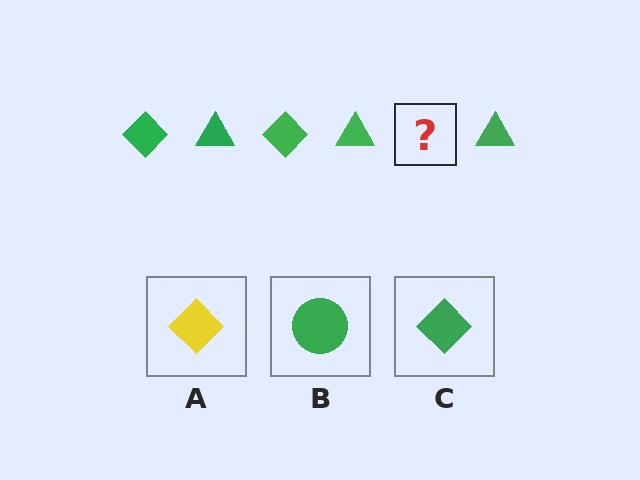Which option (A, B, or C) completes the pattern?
C.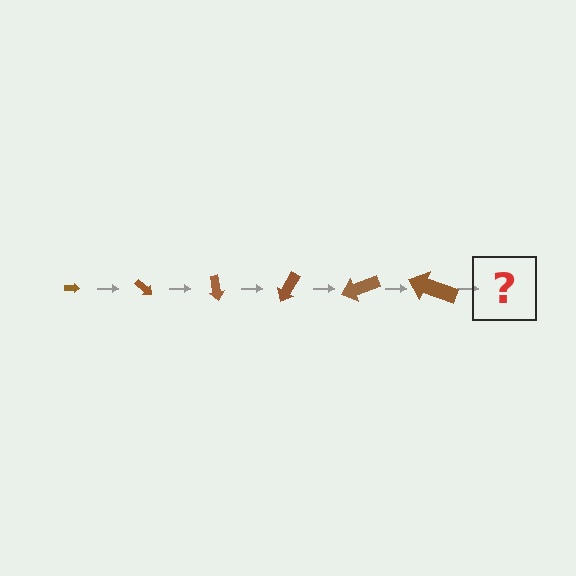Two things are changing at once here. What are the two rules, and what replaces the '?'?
The two rules are that the arrow grows larger each step and it rotates 40 degrees each step. The '?' should be an arrow, larger than the previous one and rotated 240 degrees from the start.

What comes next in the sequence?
The next element should be an arrow, larger than the previous one and rotated 240 degrees from the start.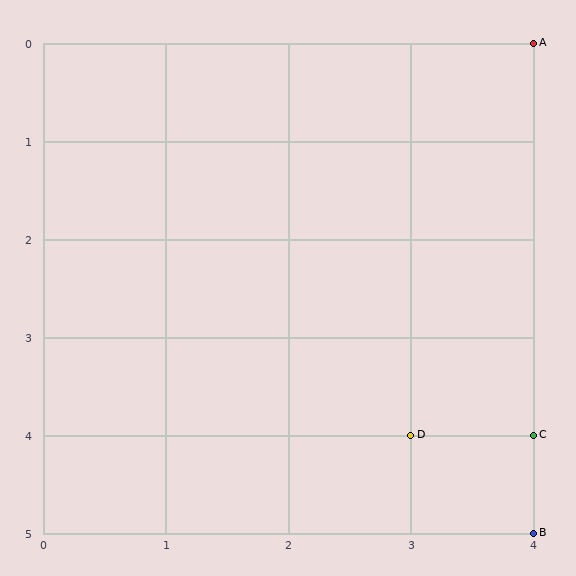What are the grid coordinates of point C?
Point C is at grid coordinates (4, 4).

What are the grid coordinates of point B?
Point B is at grid coordinates (4, 5).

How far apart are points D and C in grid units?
Points D and C are 1 column apart.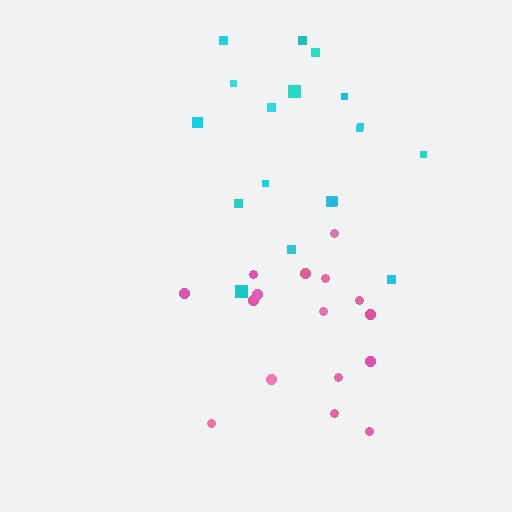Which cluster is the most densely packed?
Cyan.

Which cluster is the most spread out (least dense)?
Pink.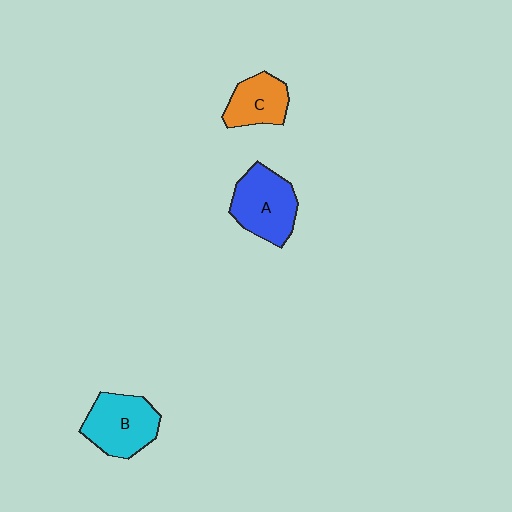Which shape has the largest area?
Shape A (blue).